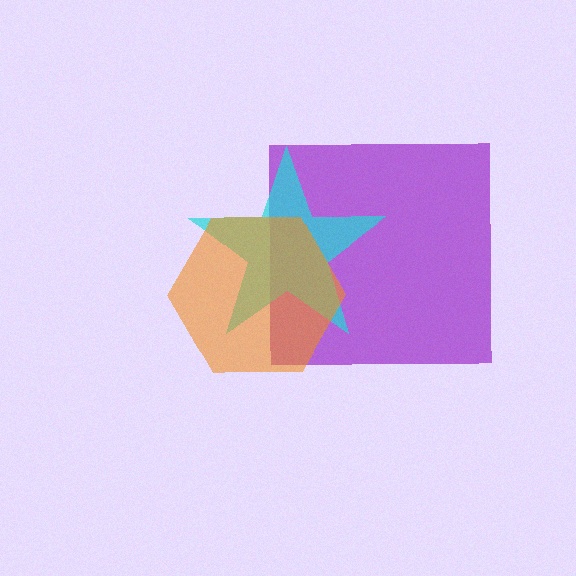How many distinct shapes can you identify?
There are 3 distinct shapes: a purple square, a cyan star, an orange hexagon.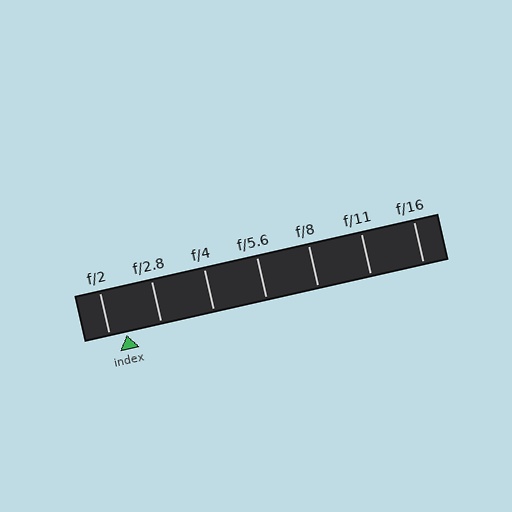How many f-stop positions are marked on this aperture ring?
There are 7 f-stop positions marked.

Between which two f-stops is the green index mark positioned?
The index mark is between f/2 and f/2.8.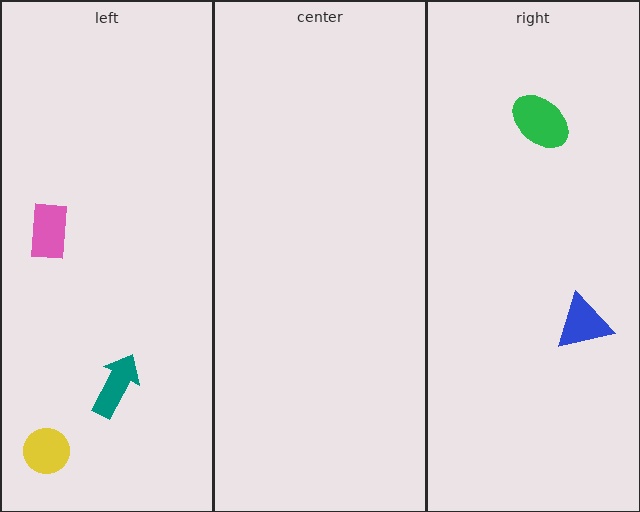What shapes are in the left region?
The yellow circle, the teal arrow, the pink rectangle.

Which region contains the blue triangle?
The right region.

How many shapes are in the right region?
2.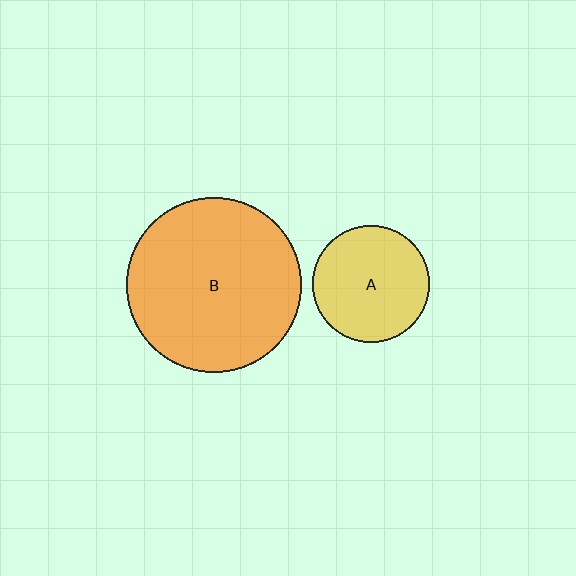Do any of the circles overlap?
No, none of the circles overlap.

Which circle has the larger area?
Circle B (orange).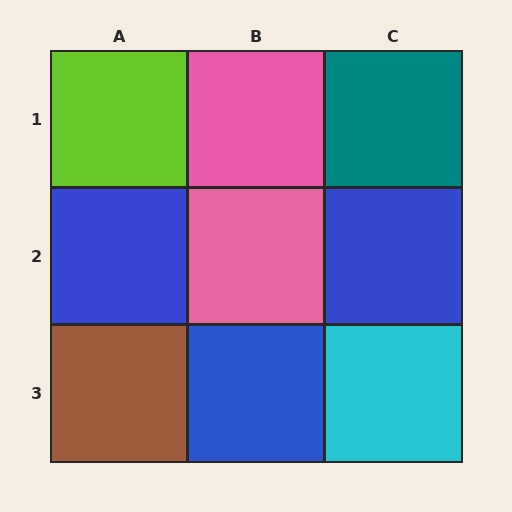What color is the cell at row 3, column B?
Blue.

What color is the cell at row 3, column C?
Cyan.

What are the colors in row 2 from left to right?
Blue, pink, blue.